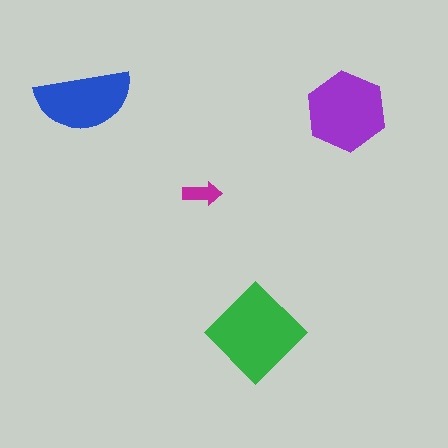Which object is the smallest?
The magenta arrow.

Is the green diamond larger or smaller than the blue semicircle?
Larger.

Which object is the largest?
The green diamond.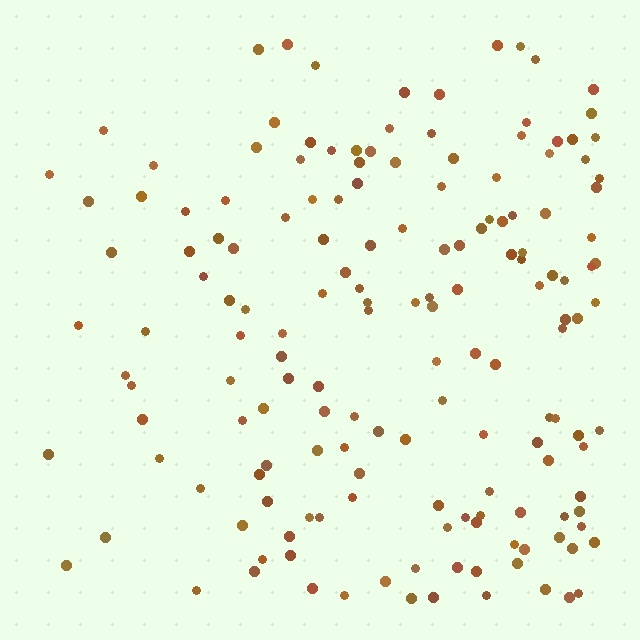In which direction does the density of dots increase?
From left to right, with the right side densest.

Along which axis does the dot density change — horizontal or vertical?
Horizontal.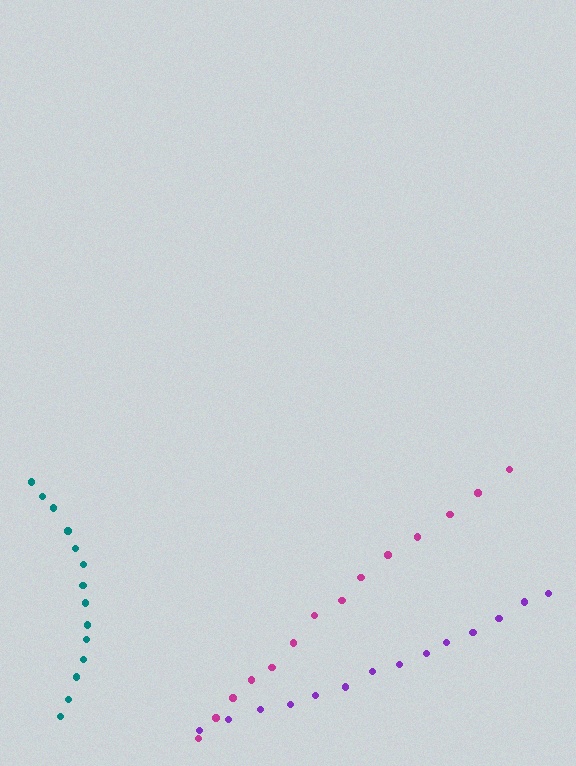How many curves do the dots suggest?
There are 3 distinct paths.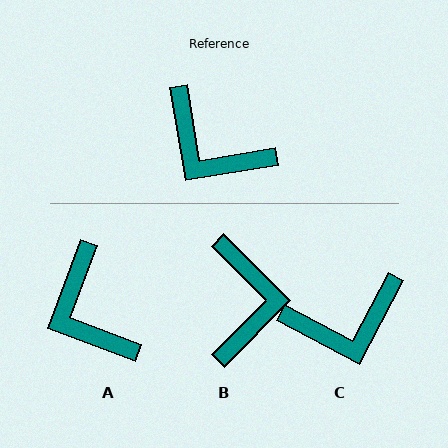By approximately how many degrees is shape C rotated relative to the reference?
Approximately 53 degrees counter-clockwise.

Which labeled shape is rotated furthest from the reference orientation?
B, about 126 degrees away.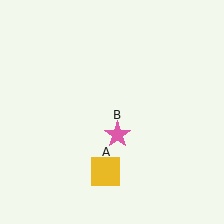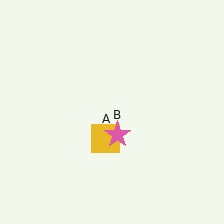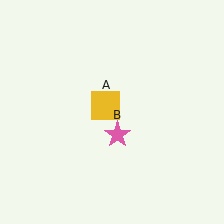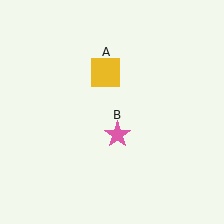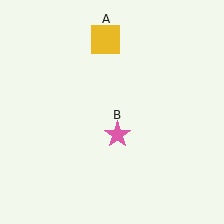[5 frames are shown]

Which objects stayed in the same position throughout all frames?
Pink star (object B) remained stationary.